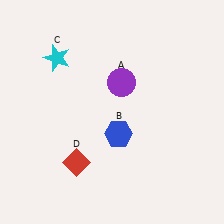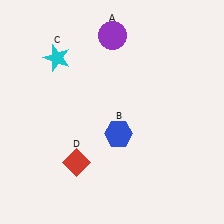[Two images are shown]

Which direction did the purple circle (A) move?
The purple circle (A) moved up.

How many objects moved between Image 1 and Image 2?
1 object moved between the two images.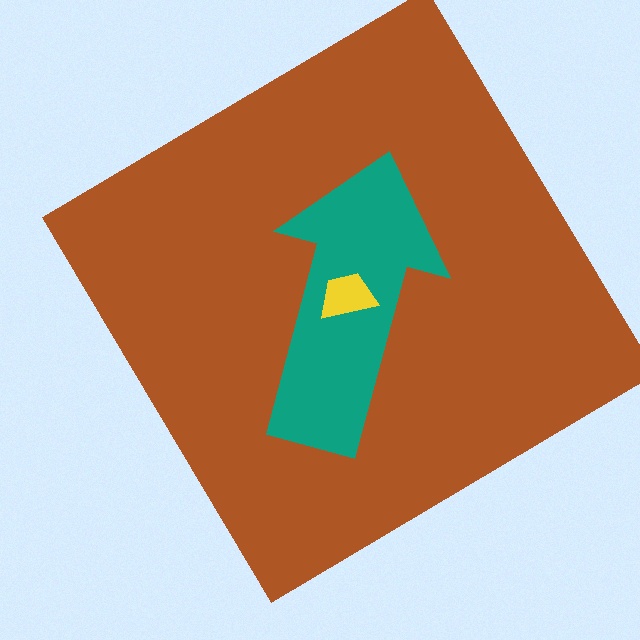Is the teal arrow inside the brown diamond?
Yes.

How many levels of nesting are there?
3.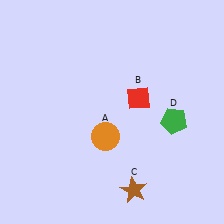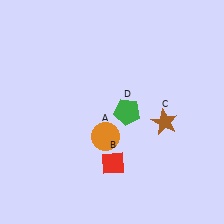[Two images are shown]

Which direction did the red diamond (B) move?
The red diamond (B) moved down.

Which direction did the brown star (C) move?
The brown star (C) moved up.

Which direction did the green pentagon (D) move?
The green pentagon (D) moved left.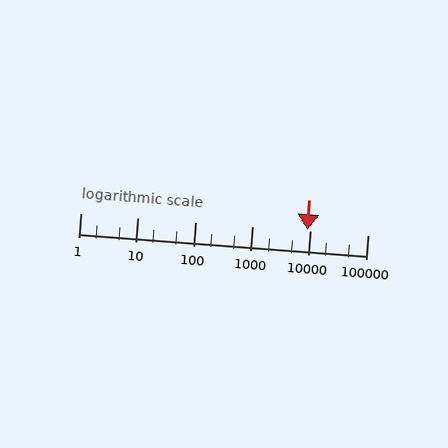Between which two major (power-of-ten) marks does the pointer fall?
The pointer is between 1000 and 10000.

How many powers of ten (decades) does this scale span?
The scale spans 5 decades, from 1 to 100000.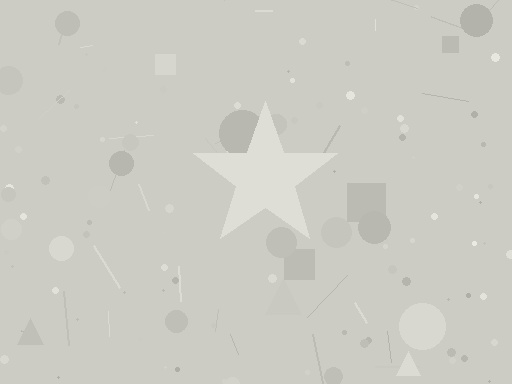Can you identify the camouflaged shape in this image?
The camouflaged shape is a star.